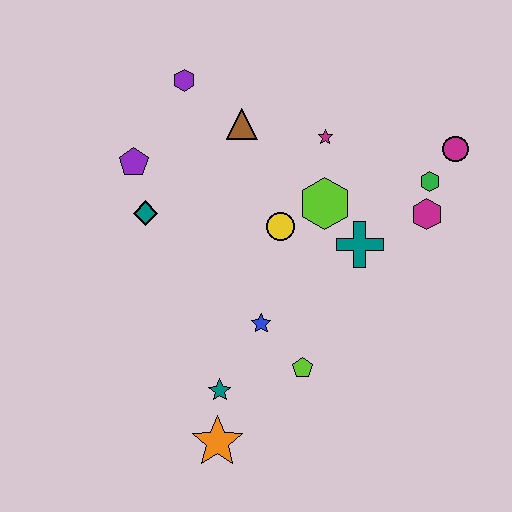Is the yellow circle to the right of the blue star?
Yes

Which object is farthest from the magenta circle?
The orange star is farthest from the magenta circle.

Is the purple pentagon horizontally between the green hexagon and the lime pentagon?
No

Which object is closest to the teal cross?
The lime hexagon is closest to the teal cross.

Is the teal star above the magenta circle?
No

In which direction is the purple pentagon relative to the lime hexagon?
The purple pentagon is to the left of the lime hexagon.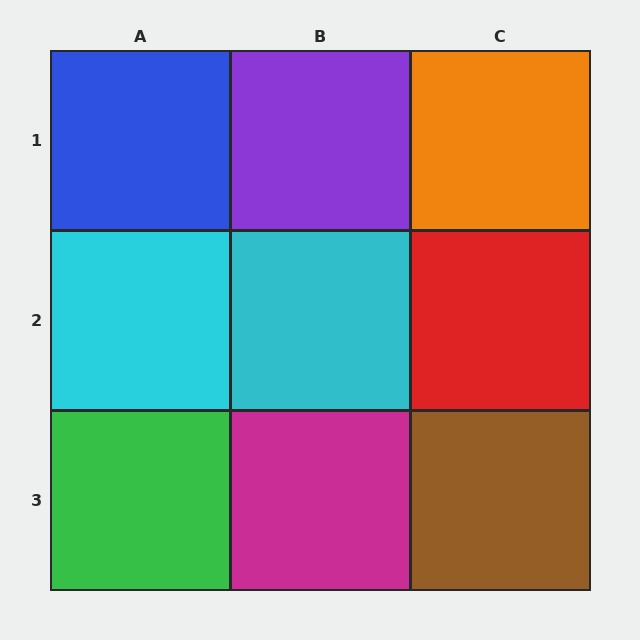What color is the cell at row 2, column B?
Cyan.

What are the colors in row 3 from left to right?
Green, magenta, brown.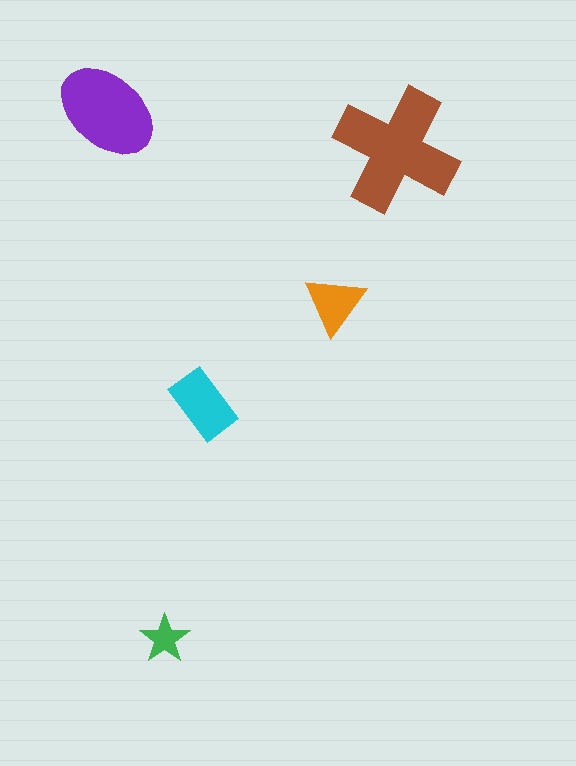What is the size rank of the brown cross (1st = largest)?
1st.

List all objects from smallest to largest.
The green star, the orange triangle, the cyan rectangle, the purple ellipse, the brown cross.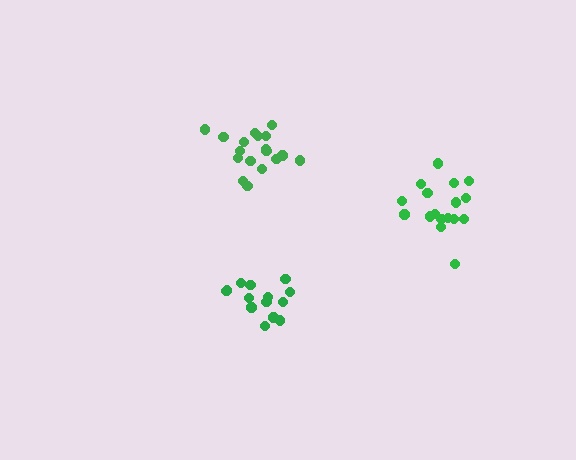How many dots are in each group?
Group 1: 18 dots, Group 2: 14 dots, Group 3: 17 dots (49 total).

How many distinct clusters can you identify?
There are 3 distinct clusters.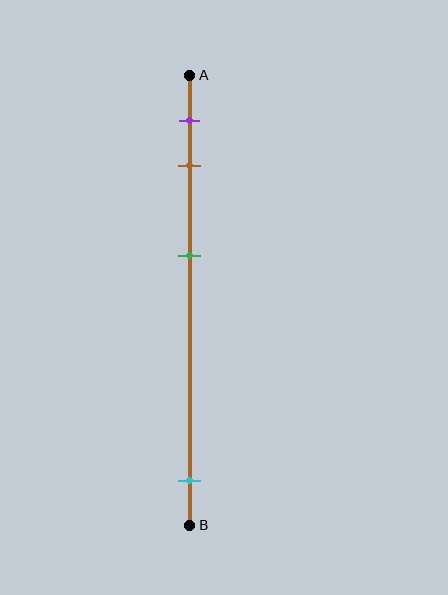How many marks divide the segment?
There are 4 marks dividing the segment.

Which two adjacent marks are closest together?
The purple and brown marks are the closest adjacent pair.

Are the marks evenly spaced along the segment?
No, the marks are not evenly spaced.